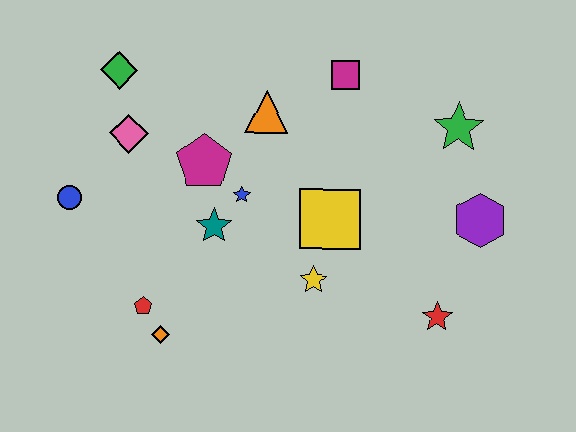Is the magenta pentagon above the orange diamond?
Yes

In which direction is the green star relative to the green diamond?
The green star is to the right of the green diamond.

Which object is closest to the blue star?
The teal star is closest to the blue star.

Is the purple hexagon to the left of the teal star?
No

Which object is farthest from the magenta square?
The orange diamond is farthest from the magenta square.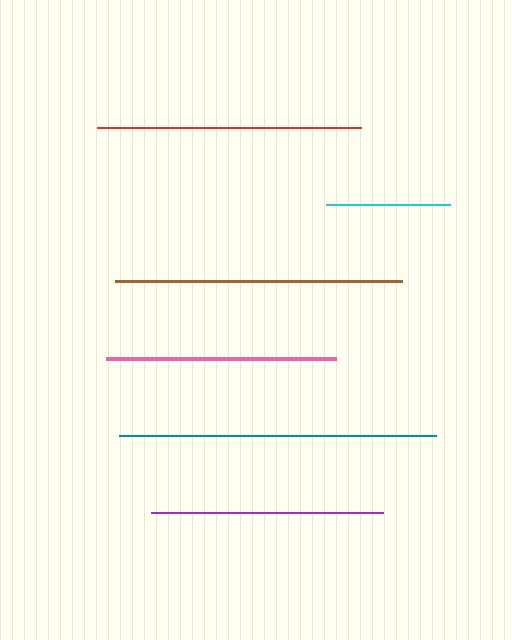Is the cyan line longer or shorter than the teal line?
The teal line is longer than the cyan line.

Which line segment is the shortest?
The cyan line is the shortest at approximately 124 pixels.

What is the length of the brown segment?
The brown segment is approximately 286 pixels long.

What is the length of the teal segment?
The teal segment is approximately 318 pixels long.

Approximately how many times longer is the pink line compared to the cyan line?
The pink line is approximately 1.9 times the length of the cyan line.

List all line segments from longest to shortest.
From longest to shortest: teal, brown, red, purple, pink, cyan.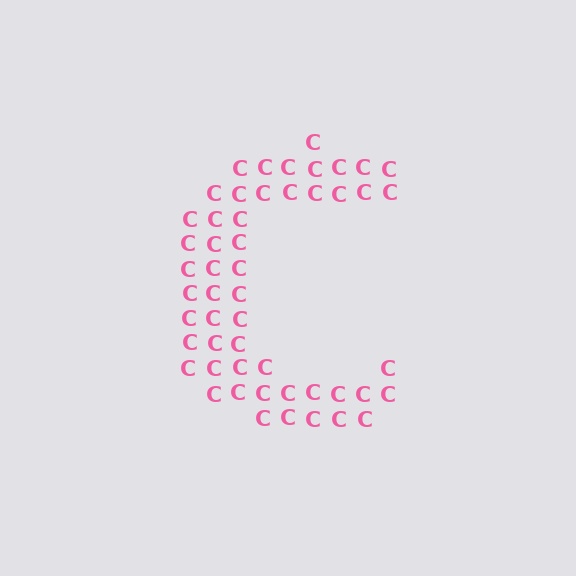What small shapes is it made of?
It is made of small letter C's.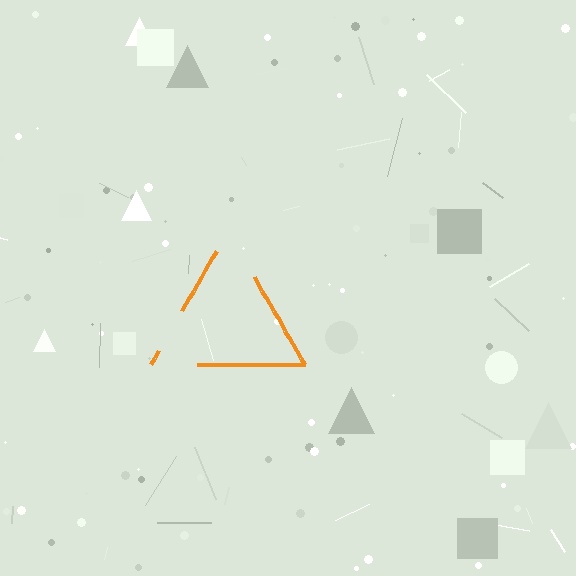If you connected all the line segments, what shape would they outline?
They would outline a triangle.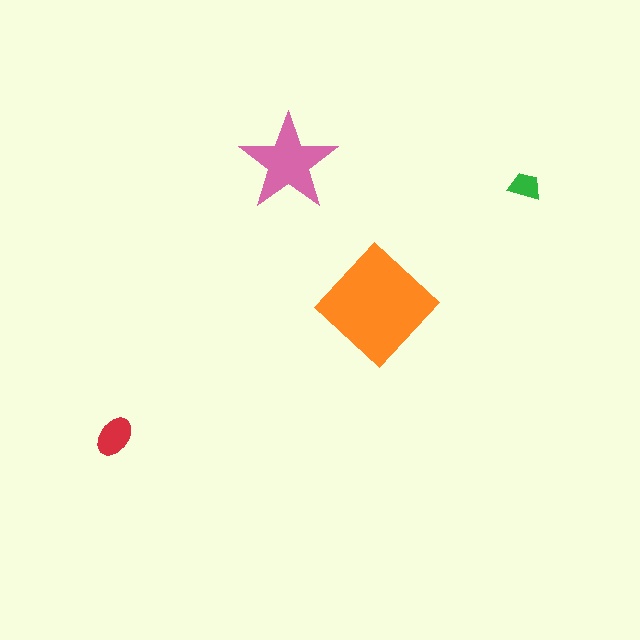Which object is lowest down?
The red ellipse is bottommost.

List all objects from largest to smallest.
The orange diamond, the pink star, the red ellipse, the green trapezoid.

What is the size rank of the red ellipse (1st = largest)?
3rd.